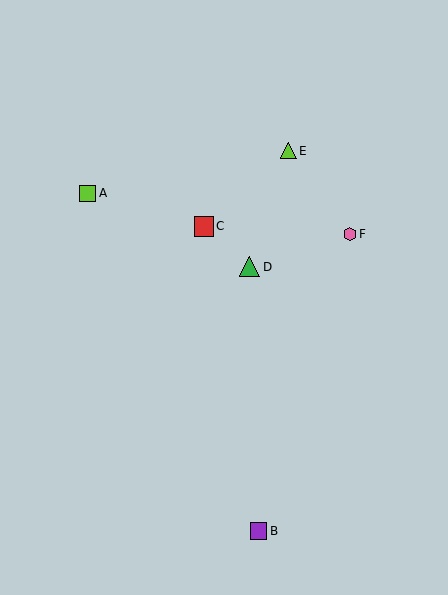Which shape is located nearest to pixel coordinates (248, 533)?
The purple square (labeled B) at (258, 531) is nearest to that location.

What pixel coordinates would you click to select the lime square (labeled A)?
Click at (87, 193) to select the lime square A.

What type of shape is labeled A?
Shape A is a lime square.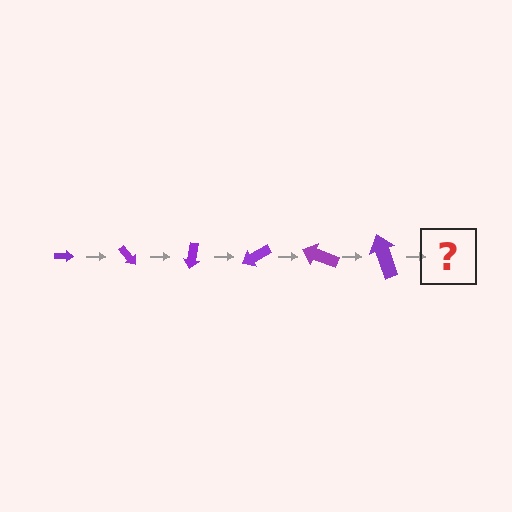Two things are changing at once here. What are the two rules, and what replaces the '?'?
The two rules are that the arrow grows larger each step and it rotates 50 degrees each step. The '?' should be an arrow, larger than the previous one and rotated 300 degrees from the start.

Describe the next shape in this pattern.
It should be an arrow, larger than the previous one and rotated 300 degrees from the start.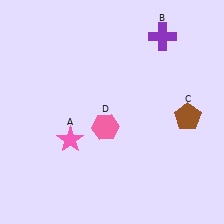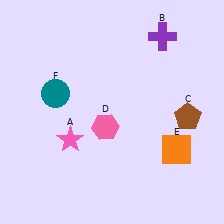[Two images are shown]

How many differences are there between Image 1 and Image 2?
There are 2 differences between the two images.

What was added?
An orange square (E), a teal circle (F) were added in Image 2.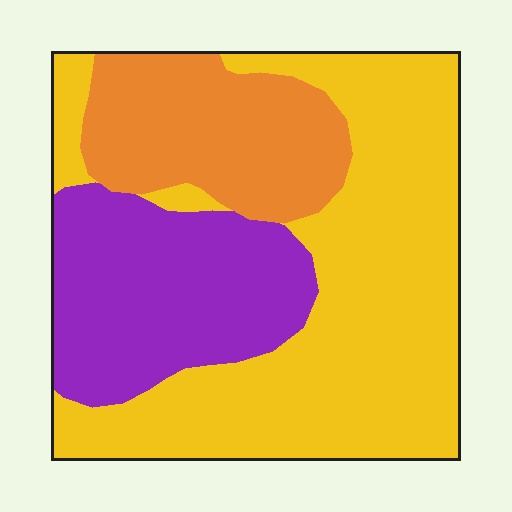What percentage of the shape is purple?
Purple covers about 25% of the shape.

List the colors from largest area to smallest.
From largest to smallest: yellow, purple, orange.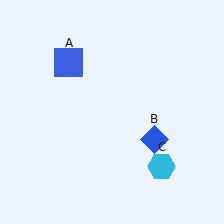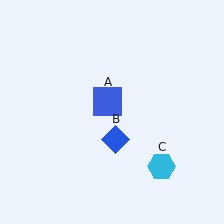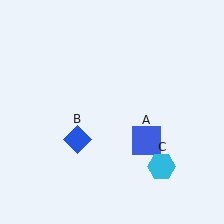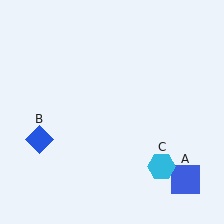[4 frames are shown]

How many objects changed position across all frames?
2 objects changed position: blue square (object A), blue diamond (object B).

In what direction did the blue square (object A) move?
The blue square (object A) moved down and to the right.